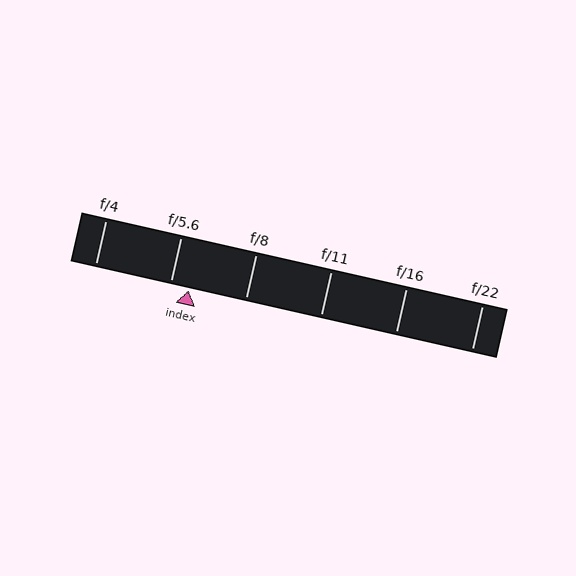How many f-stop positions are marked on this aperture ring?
There are 6 f-stop positions marked.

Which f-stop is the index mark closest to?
The index mark is closest to f/5.6.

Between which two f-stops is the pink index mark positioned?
The index mark is between f/5.6 and f/8.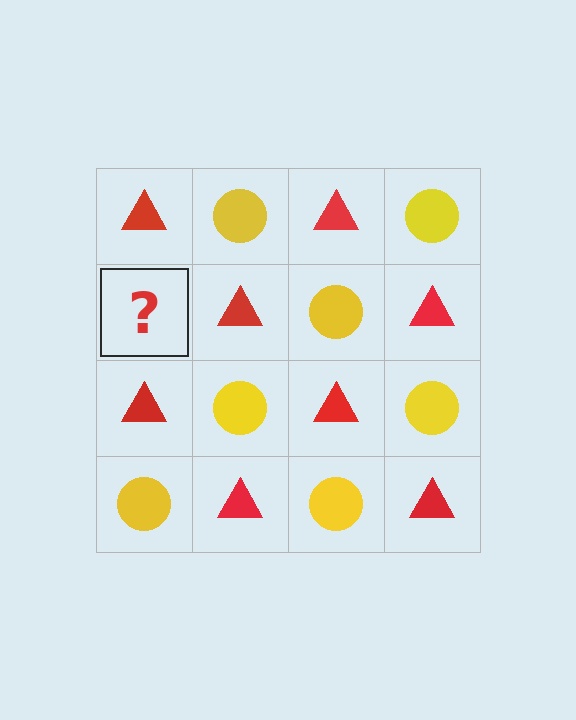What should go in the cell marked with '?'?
The missing cell should contain a yellow circle.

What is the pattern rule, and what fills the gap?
The rule is that it alternates red triangle and yellow circle in a checkerboard pattern. The gap should be filled with a yellow circle.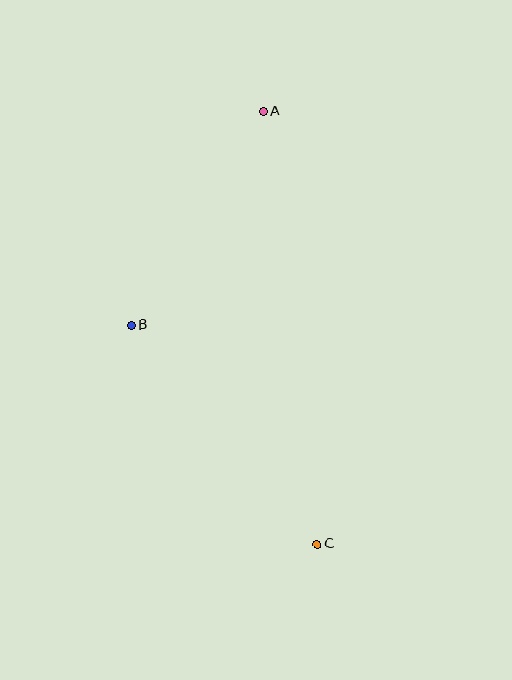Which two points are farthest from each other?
Points A and C are farthest from each other.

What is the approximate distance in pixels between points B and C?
The distance between B and C is approximately 288 pixels.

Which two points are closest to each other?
Points A and B are closest to each other.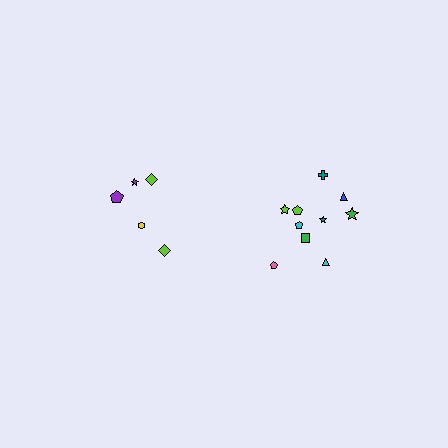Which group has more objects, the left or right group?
The right group.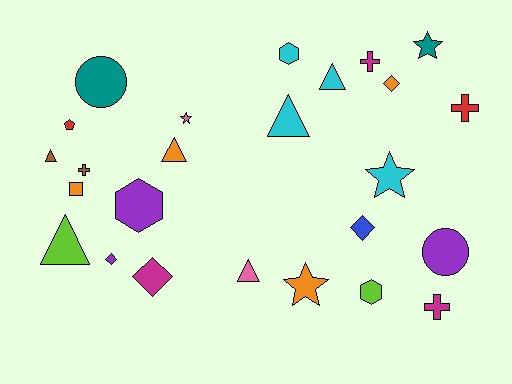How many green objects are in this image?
There are no green objects.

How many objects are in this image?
There are 25 objects.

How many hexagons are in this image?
There are 3 hexagons.